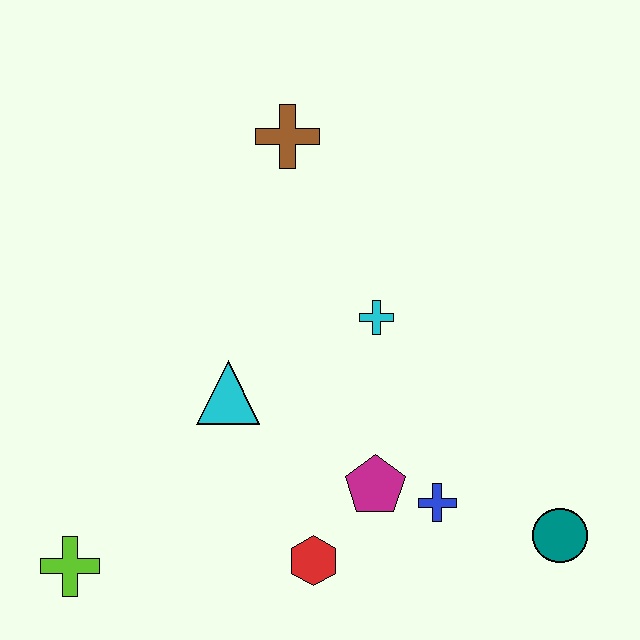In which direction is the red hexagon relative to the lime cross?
The red hexagon is to the right of the lime cross.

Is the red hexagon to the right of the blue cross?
No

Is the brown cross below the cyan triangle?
No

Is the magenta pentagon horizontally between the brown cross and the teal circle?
Yes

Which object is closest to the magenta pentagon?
The blue cross is closest to the magenta pentagon.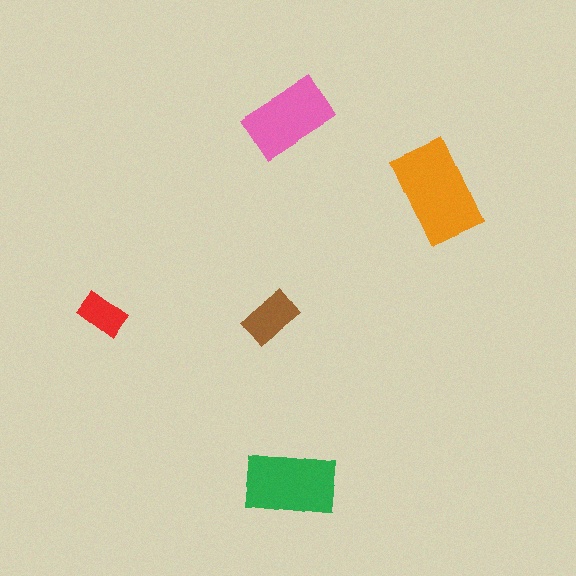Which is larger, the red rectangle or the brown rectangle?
The brown one.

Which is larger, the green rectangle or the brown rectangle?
The green one.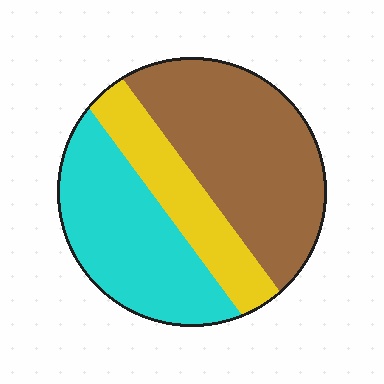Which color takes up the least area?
Yellow, at roughly 20%.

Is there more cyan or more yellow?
Cyan.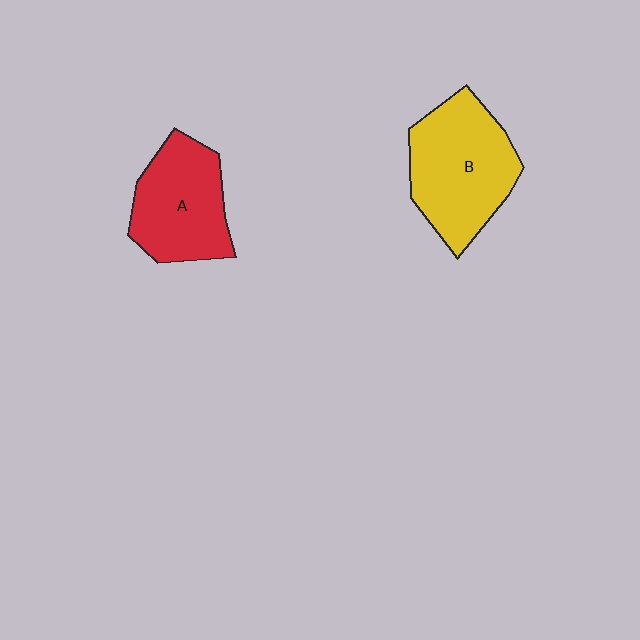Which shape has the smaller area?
Shape A (red).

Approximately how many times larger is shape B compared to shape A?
Approximately 1.2 times.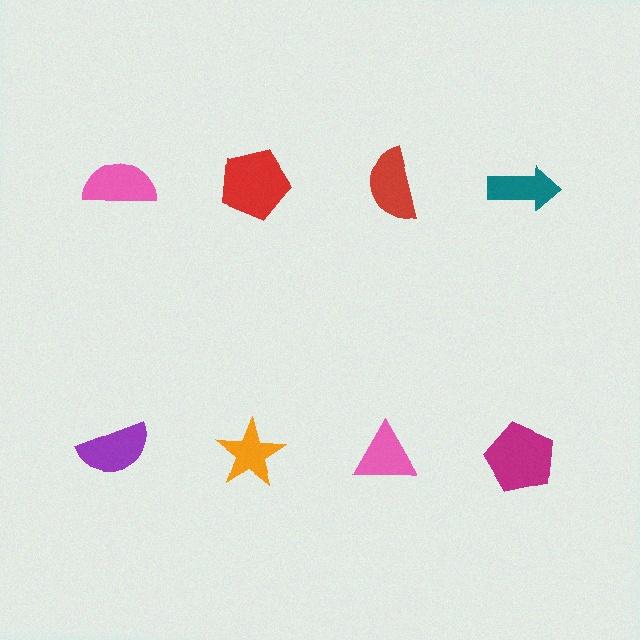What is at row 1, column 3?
A red semicircle.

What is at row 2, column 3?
A pink triangle.